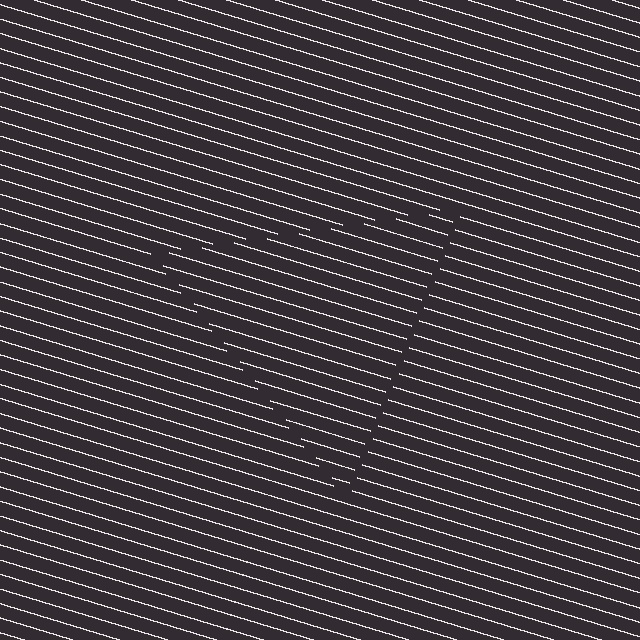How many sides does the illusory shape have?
3 sides — the line-ends trace a triangle.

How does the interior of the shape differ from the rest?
The interior of the shape contains the same grating, shifted by half a period — the contour is defined by the phase discontinuity where line-ends from the inner and outer gratings abut.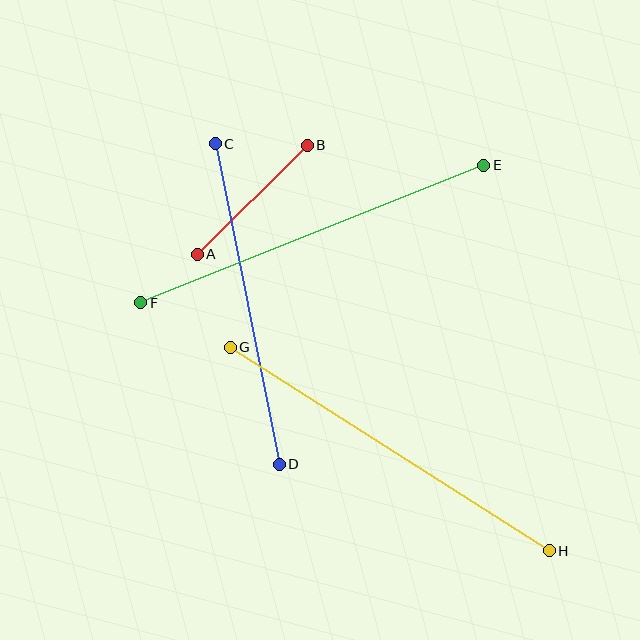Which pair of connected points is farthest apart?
Points G and H are farthest apart.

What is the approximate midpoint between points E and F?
The midpoint is at approximately (312, 234) pixels.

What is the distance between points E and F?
The distance is approximately 370 pixels.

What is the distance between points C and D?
The distance is approximately 327 pixels.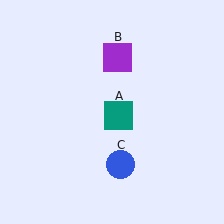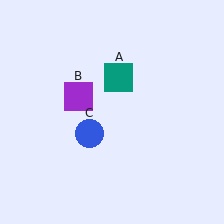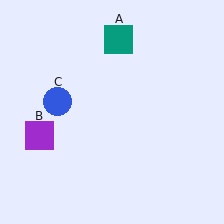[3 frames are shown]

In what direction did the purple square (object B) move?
The purple square (object B) moved down and to the left.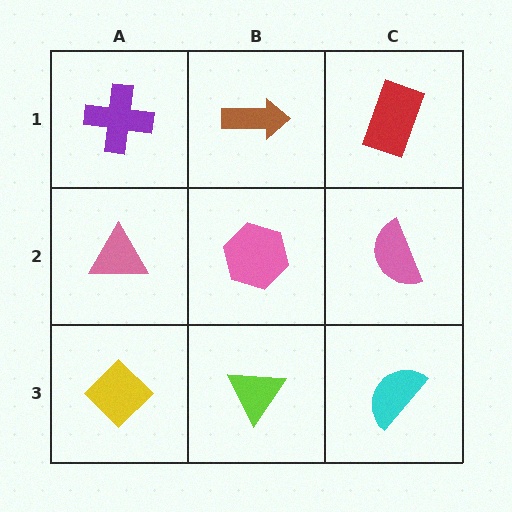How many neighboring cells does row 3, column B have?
3.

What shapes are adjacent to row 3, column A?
A pink triangle (row 2, column A), a lime triangle (row 3, column B).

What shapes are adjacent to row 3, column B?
A pink hexagon (row 2, column B), a yellow diamond (row 3, column A), a cyan semicircle (row 3, column C).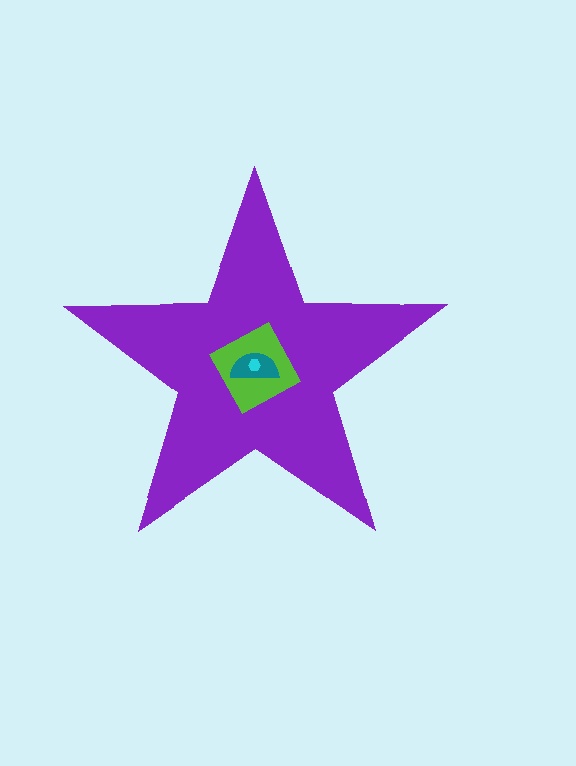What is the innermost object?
The cyan hexagon.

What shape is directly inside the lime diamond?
The teal semicircle.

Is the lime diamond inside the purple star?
Yes.